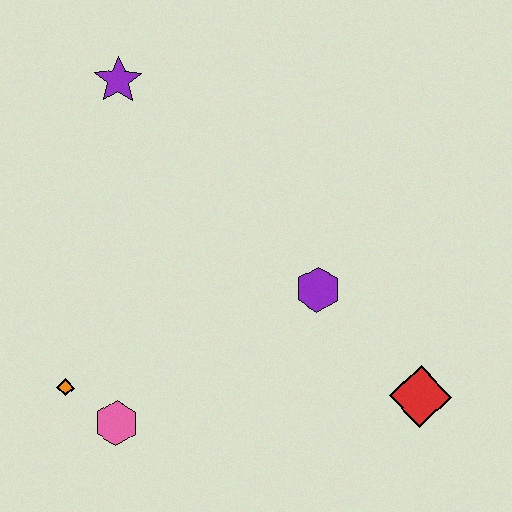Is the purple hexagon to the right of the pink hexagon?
Yes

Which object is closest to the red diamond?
The purple hexagon is closest to the red diamond.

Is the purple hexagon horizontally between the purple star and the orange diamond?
No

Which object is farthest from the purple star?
The red diamond is farthest from the purple star.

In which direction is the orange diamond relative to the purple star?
The orange diamond is below the purple star.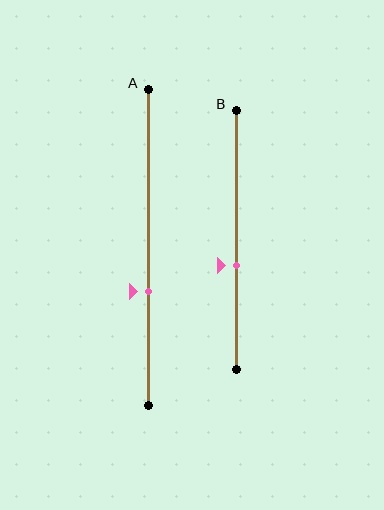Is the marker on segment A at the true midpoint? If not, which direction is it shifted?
No, the marker on segment A is shifted downward by about 14% of the segment length.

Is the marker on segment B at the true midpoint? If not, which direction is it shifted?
No, the marker on segment B is shifted downward by about 10% of the segment length.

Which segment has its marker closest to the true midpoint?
Segment B has its marker closest to the true midpoint.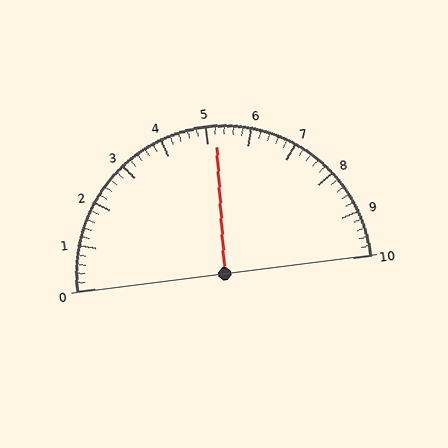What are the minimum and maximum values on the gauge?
The gauge ranges from 0 to 10.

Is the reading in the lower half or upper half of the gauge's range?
The reading is in the upper half of the range (0 to 10).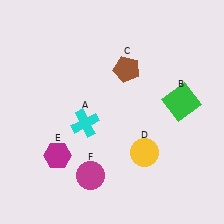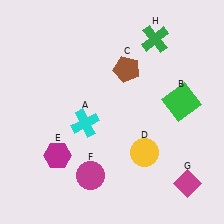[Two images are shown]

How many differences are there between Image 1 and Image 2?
There are 2 differences between the two images.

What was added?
A magenta diamond (G), a green cross (H) were added in Image 2.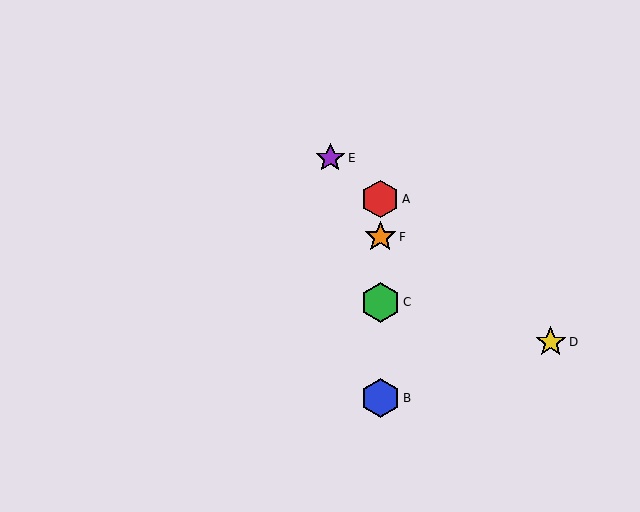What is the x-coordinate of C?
Object C is at x≈380.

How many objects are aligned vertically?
4 objects (A, B, C, F) are aligned vertically.